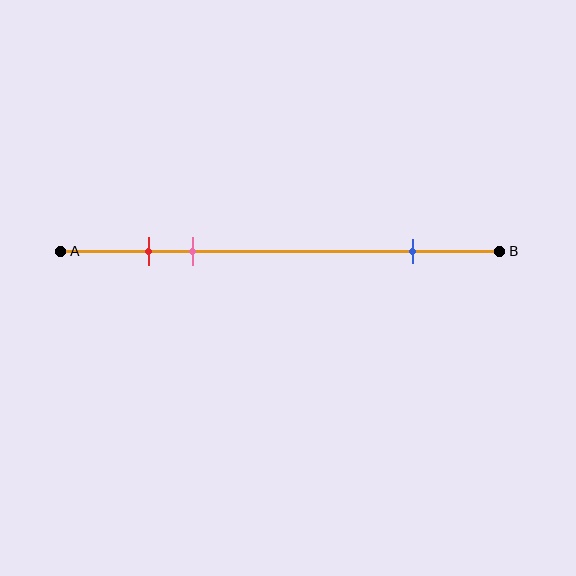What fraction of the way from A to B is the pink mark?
The pink mark is approximately 30% (0.3) of the way from A to B.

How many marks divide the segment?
There are 3 marks dividing the segment.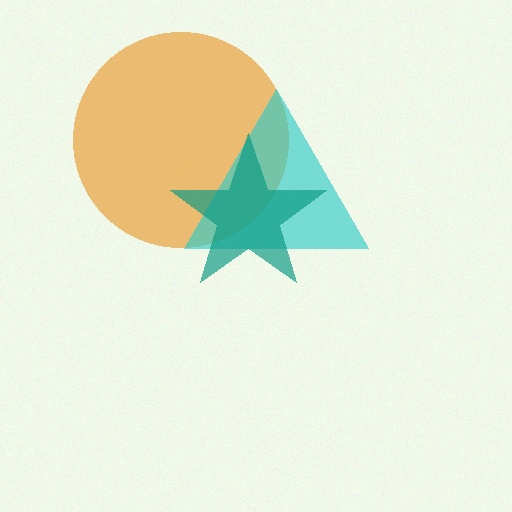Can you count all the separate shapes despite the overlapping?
Yes, there are 3 separate shapes.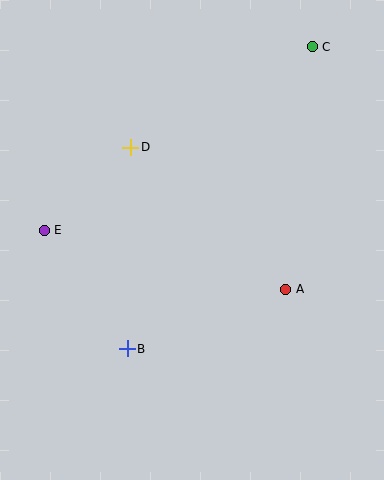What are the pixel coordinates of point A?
Point A is at (286, 289).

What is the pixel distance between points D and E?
The distance between D and E is 120 pixels.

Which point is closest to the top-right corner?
Point C is closest to the top-right corner.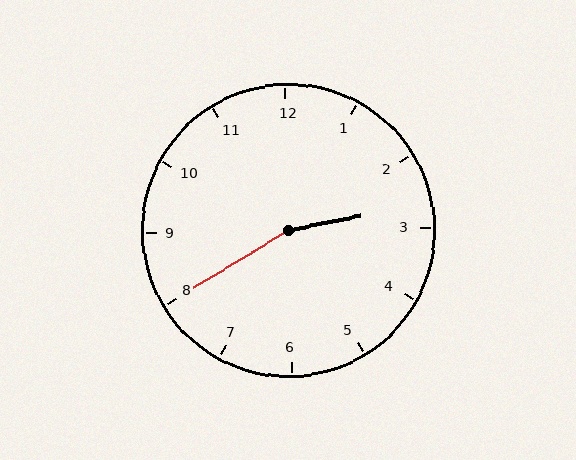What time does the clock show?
2:40.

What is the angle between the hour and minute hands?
Approximately 160 degrees.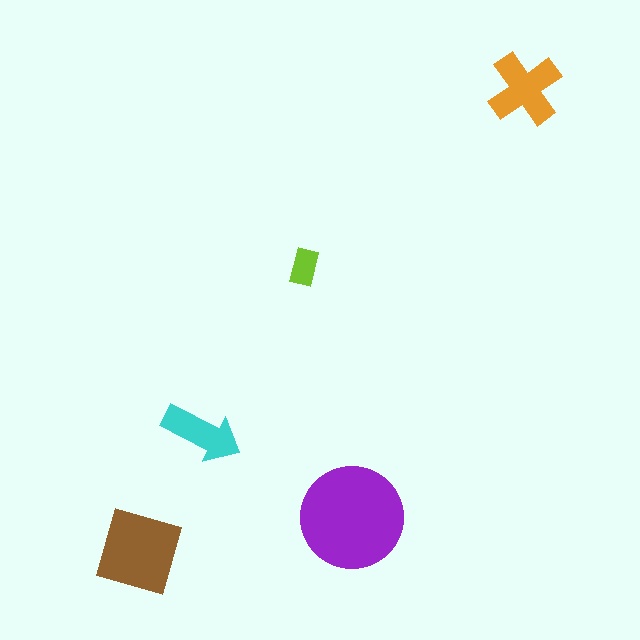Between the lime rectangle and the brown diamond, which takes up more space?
The brown diamond.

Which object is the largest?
The purple circle.